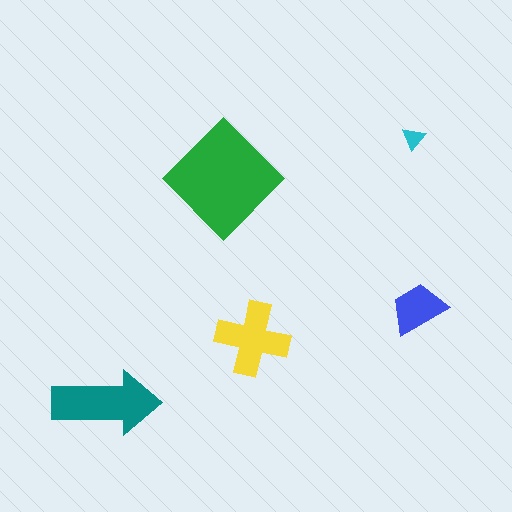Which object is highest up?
The cyan triangle is topmost.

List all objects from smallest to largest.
The cyan triangle, the blue trapezoid, the yellow cross, the teal arrow, the green diamond.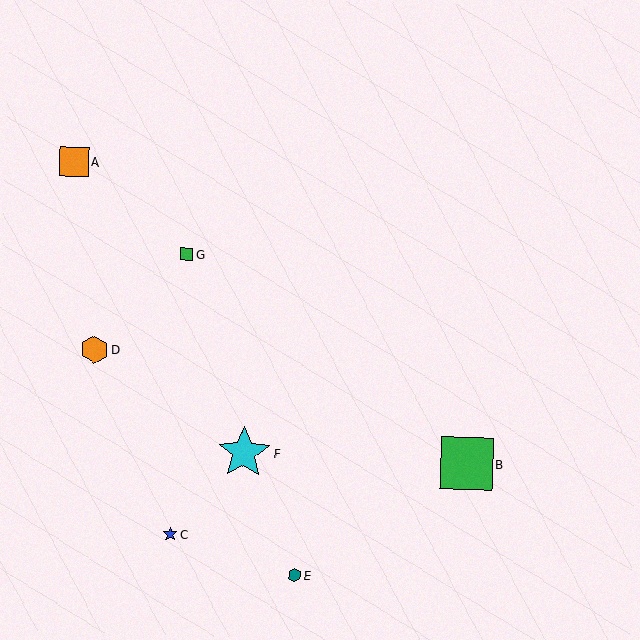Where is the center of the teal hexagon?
The center of the teal hexagon is at (294, 576).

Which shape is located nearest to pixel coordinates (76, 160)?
The orange square (labeled A) at (74, 162) is nearest to that location.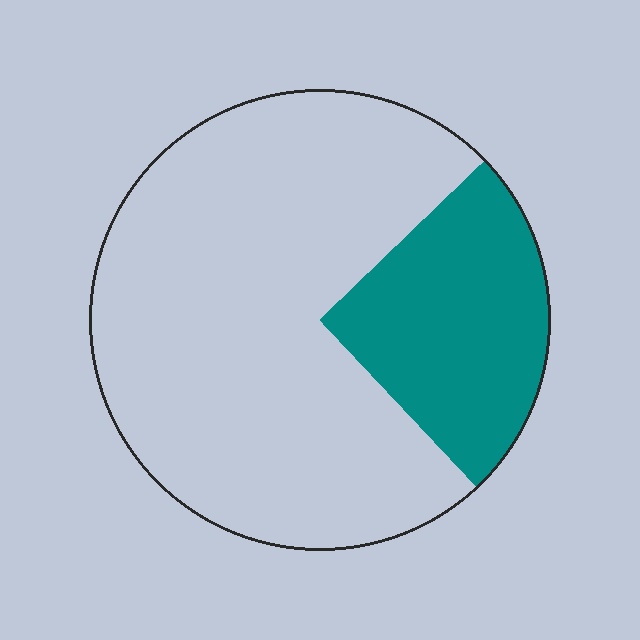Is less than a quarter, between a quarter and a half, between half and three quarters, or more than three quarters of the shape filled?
Between a quarter and a half.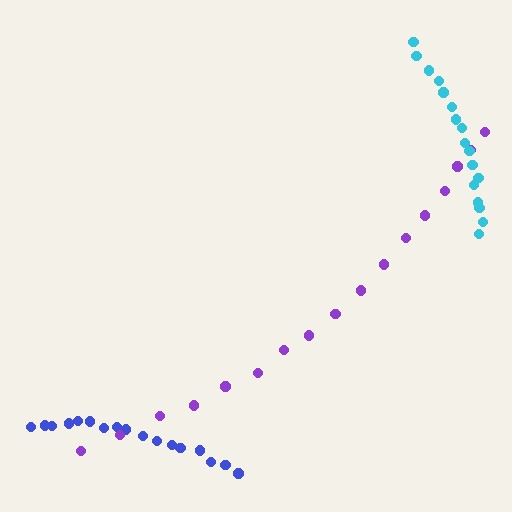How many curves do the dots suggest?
There are 3 distinct paths.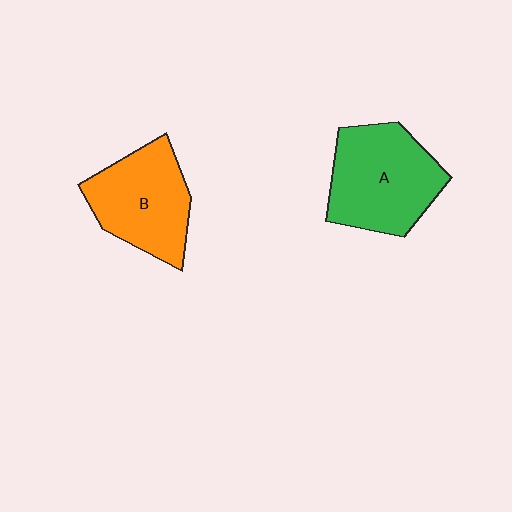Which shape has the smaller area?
Shape B (orange).